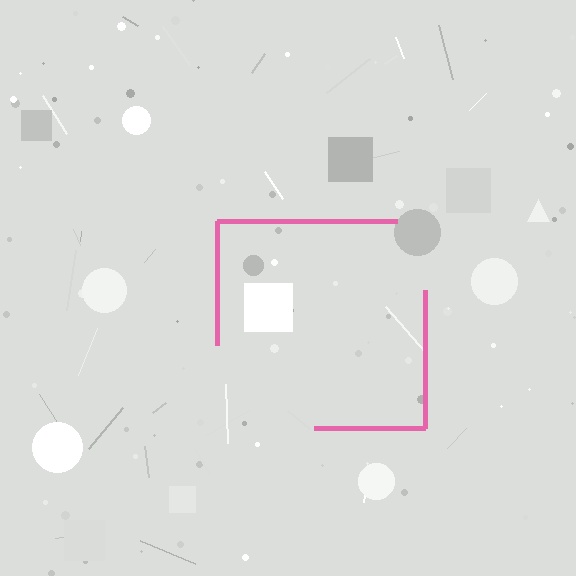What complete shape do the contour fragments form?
The contour fragments form a square.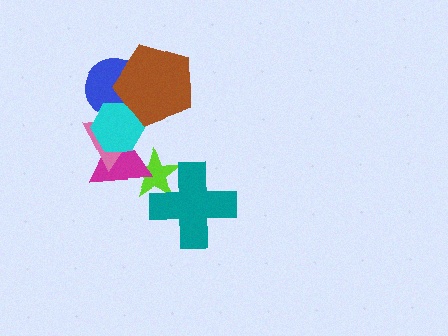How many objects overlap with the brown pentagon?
2 objects overlap with the brown pentagon.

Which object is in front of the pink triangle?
The cyan hexagon is in front of the pink triangle.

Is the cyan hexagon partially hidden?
Yes, it is partially covered by another shape.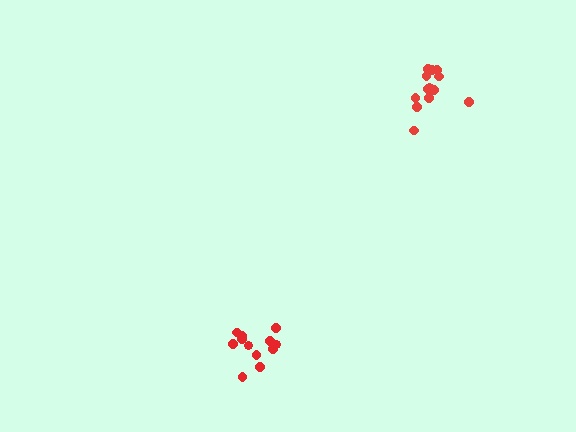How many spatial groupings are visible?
There are 2 spatial groupings.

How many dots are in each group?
Group 1: 13 dots, Group 2: 12 dots (25 total).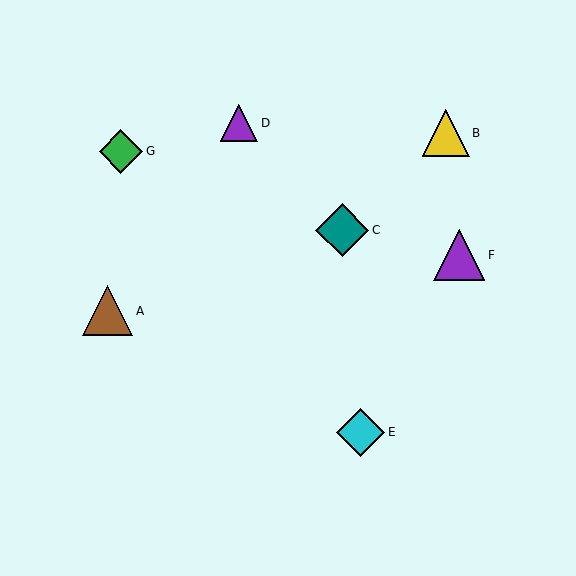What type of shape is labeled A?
Shape A is a brown triangle.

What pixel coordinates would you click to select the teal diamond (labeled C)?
Click at (342, 230) to select the teal diamond C.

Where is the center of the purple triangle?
The center of the purple triangle is at (459, 255).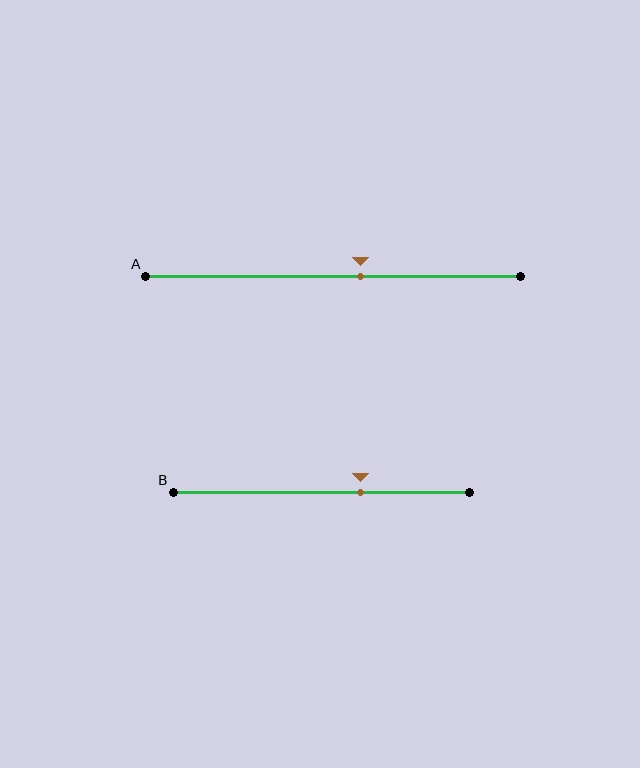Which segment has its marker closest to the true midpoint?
Segment A has its marker closest to the true midpoint.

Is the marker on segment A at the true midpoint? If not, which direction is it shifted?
No, the marker on segment A is shifted to the right by about 7% of the segment length.